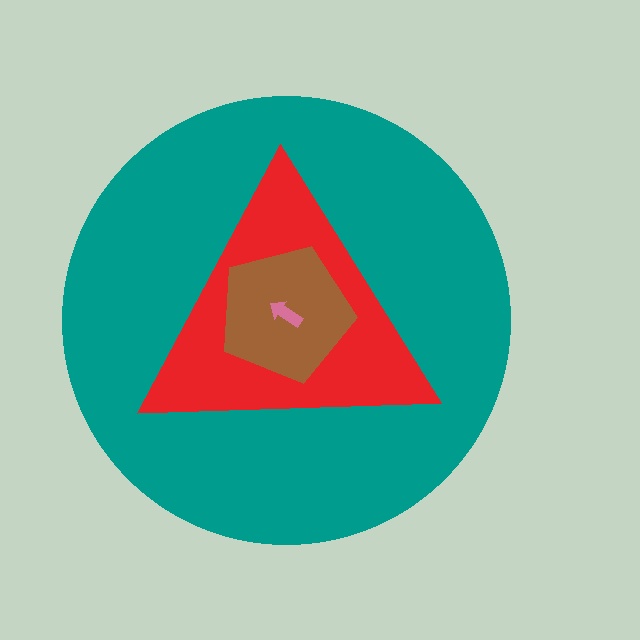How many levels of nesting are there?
4.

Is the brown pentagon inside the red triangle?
Yes.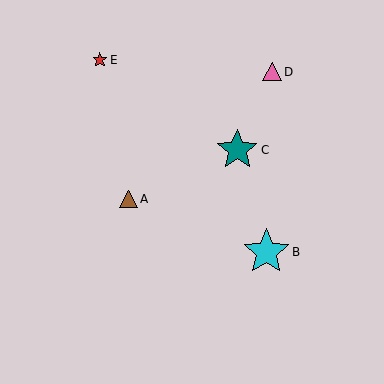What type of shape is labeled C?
Shape C is a teal star.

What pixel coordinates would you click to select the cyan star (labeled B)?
Click at (266, 252) to select the cyan star B.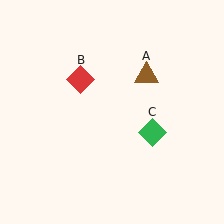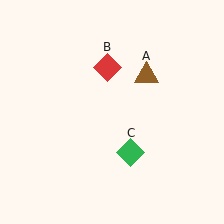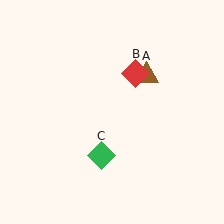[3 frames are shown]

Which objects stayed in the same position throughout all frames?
Brown triangle (object A) remained stationary.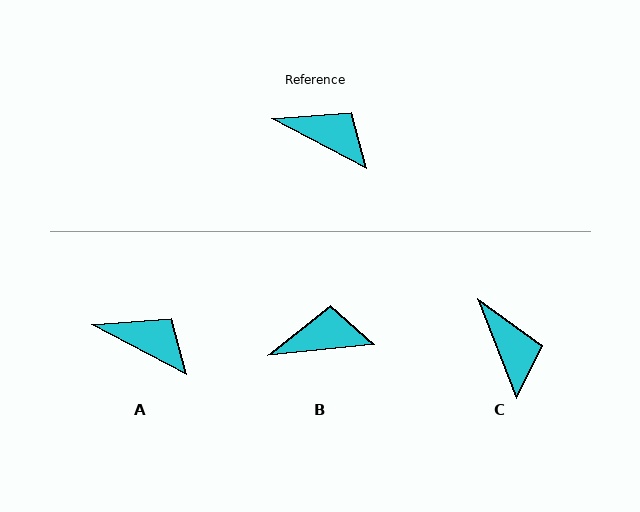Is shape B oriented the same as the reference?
No, it is off by about 34 degrees.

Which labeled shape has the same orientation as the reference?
A.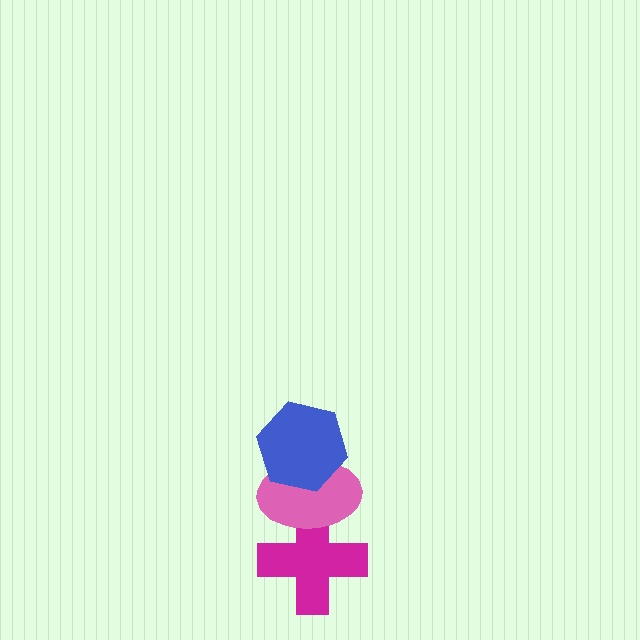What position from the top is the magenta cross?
The magenta cross is 3rd from the top.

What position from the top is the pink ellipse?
The pink ellipse is 2nd from the top.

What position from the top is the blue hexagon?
The blue hexagon is 1st from the top.